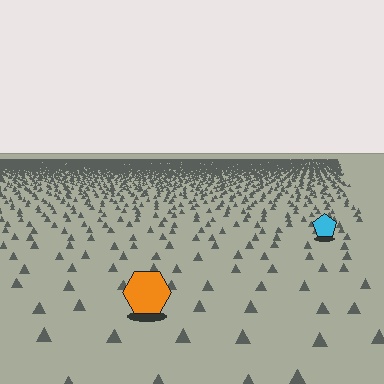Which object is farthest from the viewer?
The cyan pentagon is farthest from the viewer. It appears smaller and the ground texture around it is denser.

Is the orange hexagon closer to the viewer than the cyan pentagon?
Yes. The orange hexagon is closer — you can tell from the texture gradient: the ground texture is coarser near it.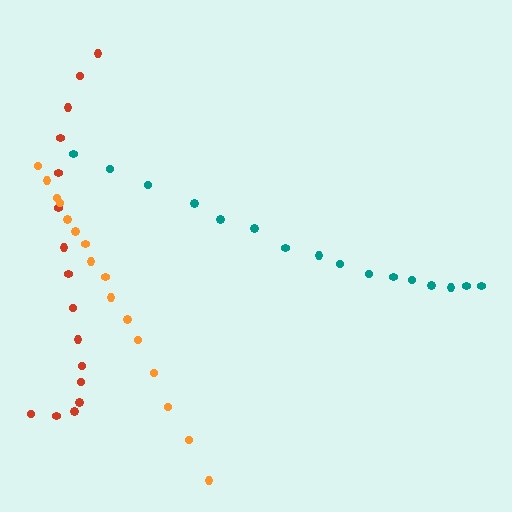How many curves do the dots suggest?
There are 3 distinct paths.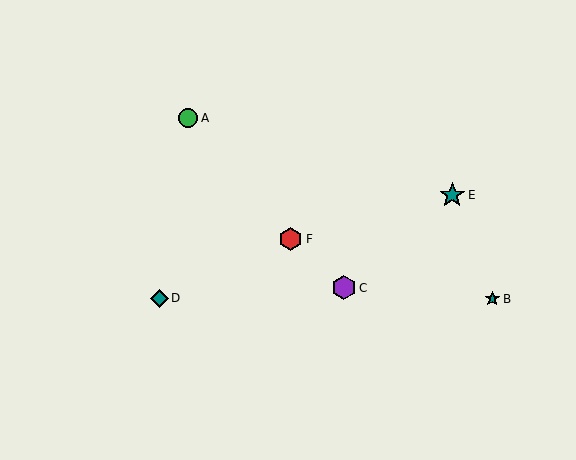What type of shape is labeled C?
Shape C is a purple hexagon.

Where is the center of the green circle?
The center of the green circle is at (188, 118).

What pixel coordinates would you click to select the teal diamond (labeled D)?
Click at (159, 298) to select the teal diamond D.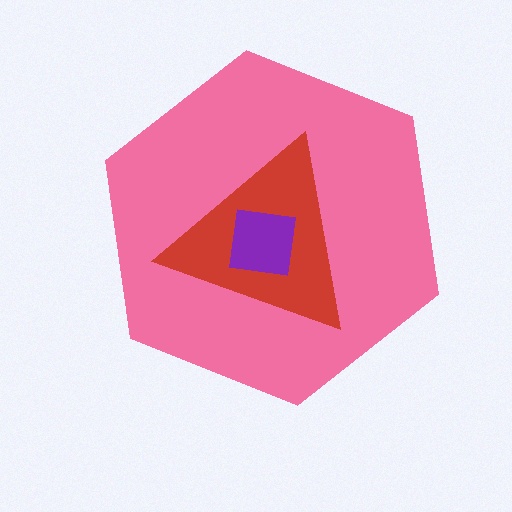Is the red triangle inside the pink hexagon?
Yes.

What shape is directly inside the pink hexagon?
The red triangle.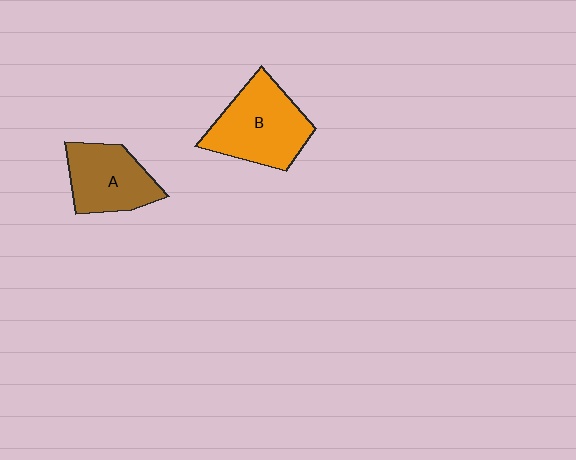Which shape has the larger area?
Shape B (orange).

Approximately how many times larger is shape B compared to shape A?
Approximately 1.3 times.